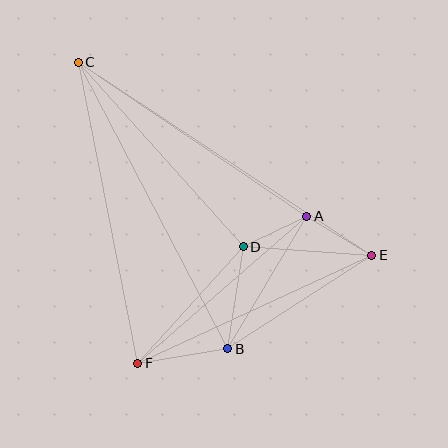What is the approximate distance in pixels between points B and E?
The distance between B and E is approximately 172 pixels.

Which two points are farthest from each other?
Points C and E are farthest from each other.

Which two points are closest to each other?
Points A and D are closest to each other.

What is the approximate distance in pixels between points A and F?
The distance between A and F is approximately 224 pixels.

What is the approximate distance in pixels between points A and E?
The distance between A and E is approximately 76 pixels.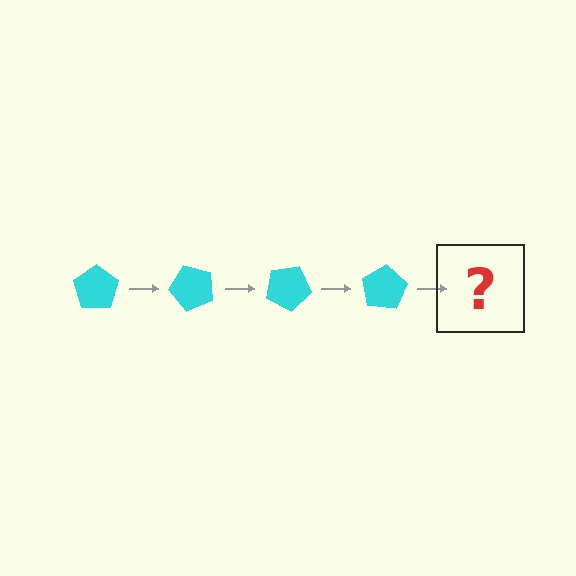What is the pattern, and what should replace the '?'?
The pattern is that the pentagon rotates 50 degrees each step. The '?' should be a cyan pentagon rotated 200 degrees.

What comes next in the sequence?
The next element should be a cyan pentagon rotated 200 degrees.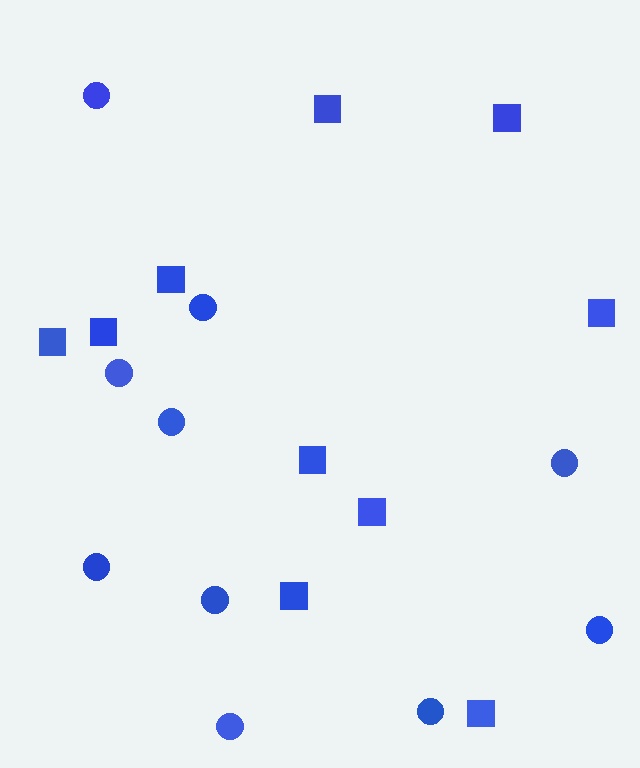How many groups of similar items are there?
There are 2 groups: one group of squares (10) and one group of circles (10).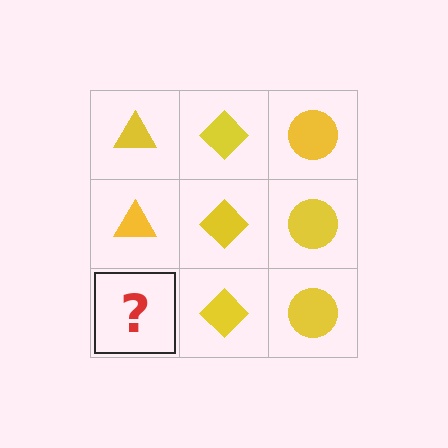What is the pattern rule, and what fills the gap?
The rule is that each column has a consistent shape. The gap should be filled with a yellow triangle.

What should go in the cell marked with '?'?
The missing cell should contain a yellow triangle.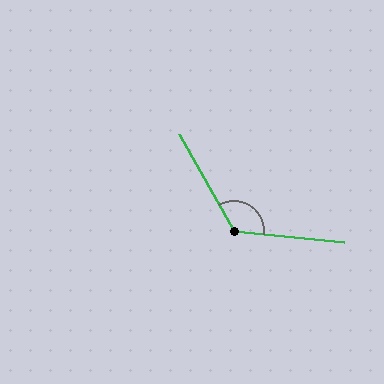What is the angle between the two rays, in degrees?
Approximately 126 degrees.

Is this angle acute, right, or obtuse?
It is obtuse.